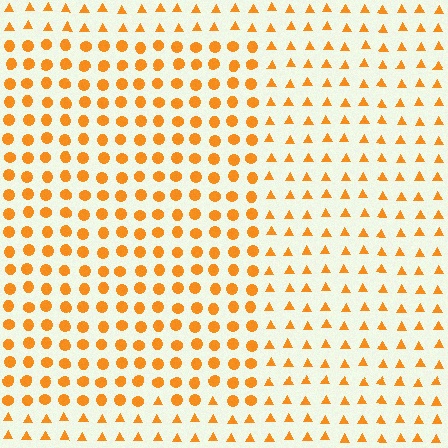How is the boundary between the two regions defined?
The boundary is defined by a change in element shape: circles inside vs. triangles outside. All elements share the same color and spacing.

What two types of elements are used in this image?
The image uses circles inside the rectangle region and triangles outside it.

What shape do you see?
I see a rectangle.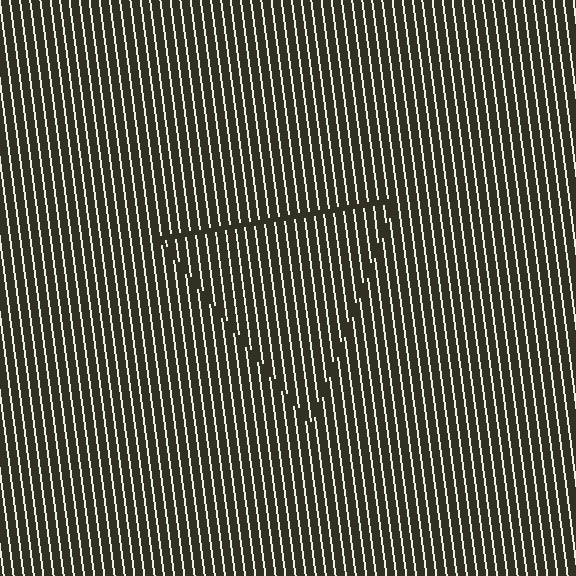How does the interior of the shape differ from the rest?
The interior of the shape contains the same grating, shifted by half a period — the contour is defined by the phase discontinuity where line-ends from the inner and outer gratings abut.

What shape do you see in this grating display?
An illusory triangle. The interior of the shape contains the same grating, shifted by half a period — the contour is defined by the phase discontinuity where line-ends from the inner and outer gratings abut.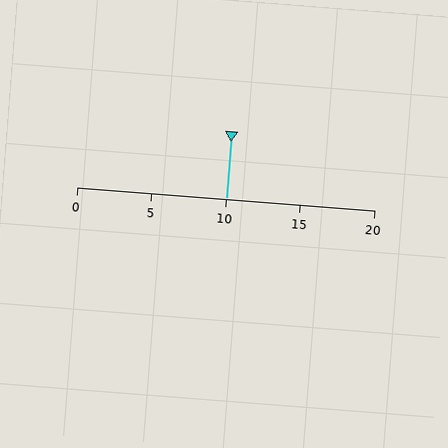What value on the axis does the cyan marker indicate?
The marker indicates approximately 10.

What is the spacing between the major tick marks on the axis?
The major ticks are spaced 5 apart.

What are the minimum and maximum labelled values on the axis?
The axis runs from 0 to 20.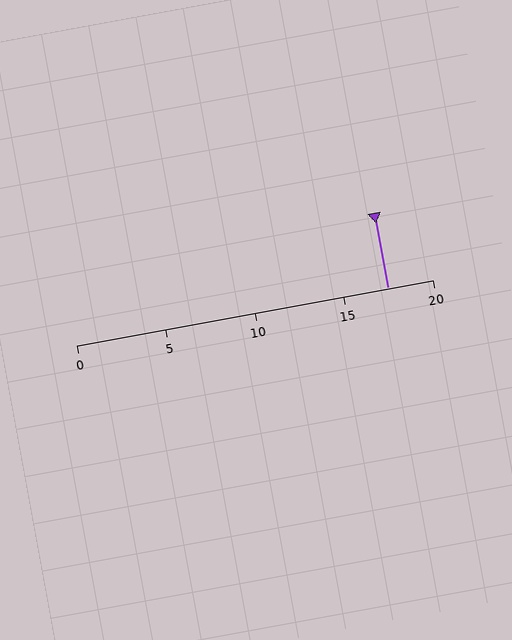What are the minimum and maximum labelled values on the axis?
The axis runs from 0 to 20.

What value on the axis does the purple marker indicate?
The marker indicates approximately 17.5.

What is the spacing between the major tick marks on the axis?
The major ticks are spaced 5 apart.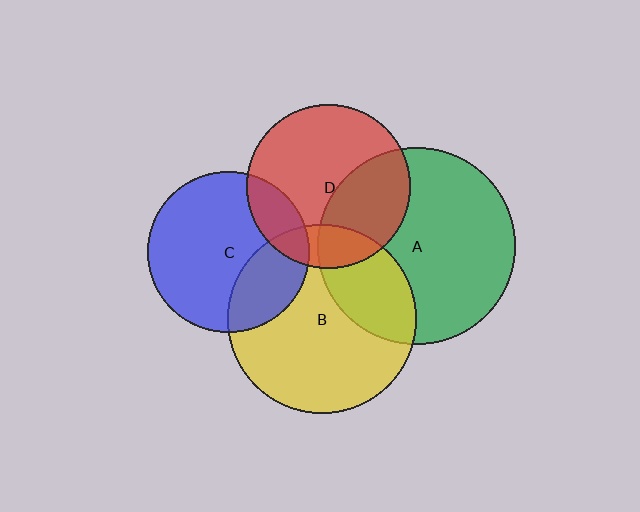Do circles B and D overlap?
Yes.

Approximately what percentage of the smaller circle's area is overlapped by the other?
Approximately 15%.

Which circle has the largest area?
Circle A (green).